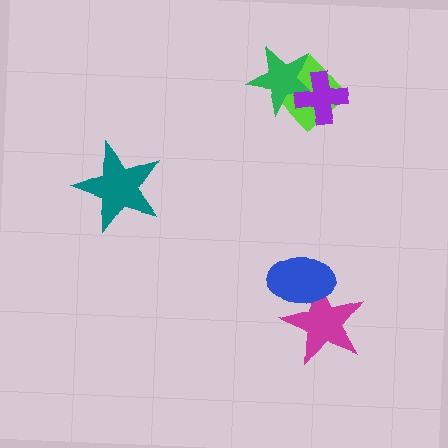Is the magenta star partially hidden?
Yes, it is partially covered by another shape.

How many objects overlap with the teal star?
0 objects overlap with the teal star.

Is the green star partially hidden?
Yes, it is partially covered by another shape.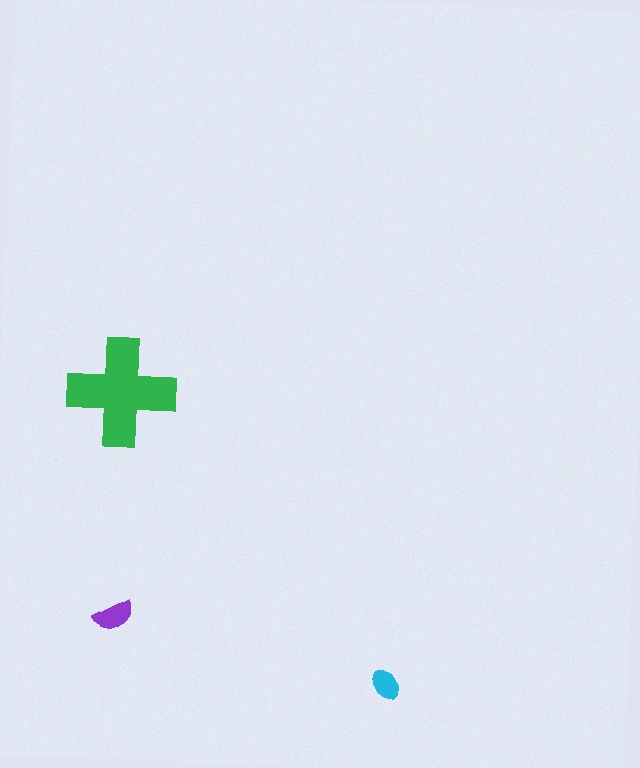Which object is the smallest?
The cyan ellipse.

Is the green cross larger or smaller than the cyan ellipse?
Larger.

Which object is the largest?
The green cross.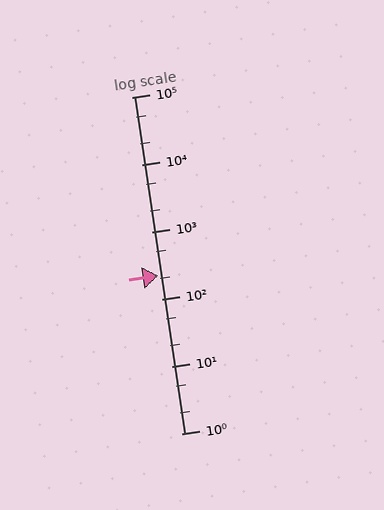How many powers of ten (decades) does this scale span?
The scale spans 5 decades, from 1 to 100000.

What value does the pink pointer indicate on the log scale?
The pointer indicates approximately 220.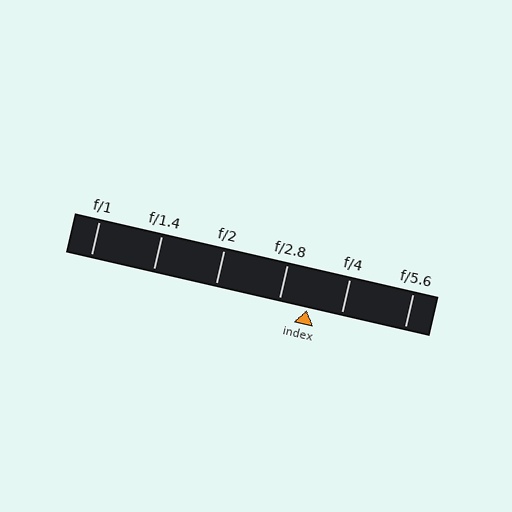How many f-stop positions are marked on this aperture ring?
There are 6 f-stop positions marked.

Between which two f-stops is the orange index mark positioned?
The index mark is between f/2.8 and f/4.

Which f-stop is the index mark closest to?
The index mark is closest to f/2.8.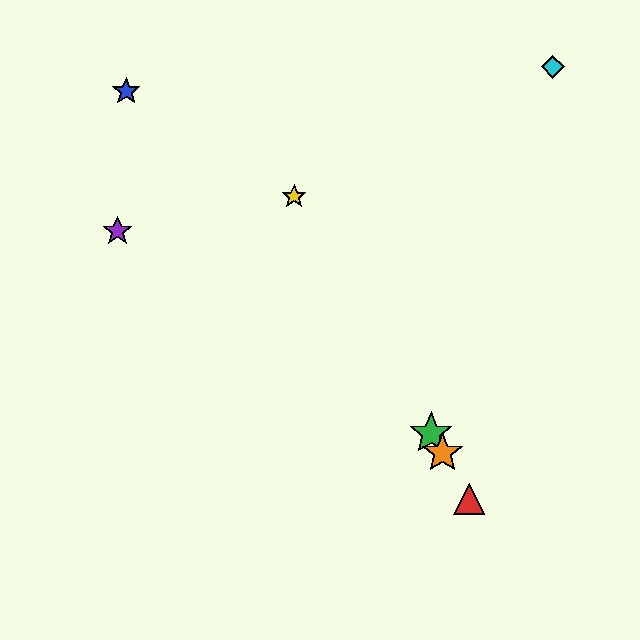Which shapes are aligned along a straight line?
The red triangle, the green star, the yellow star, the orange star are aligned along a straight line.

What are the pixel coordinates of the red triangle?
The red triangle is at (469, 499).